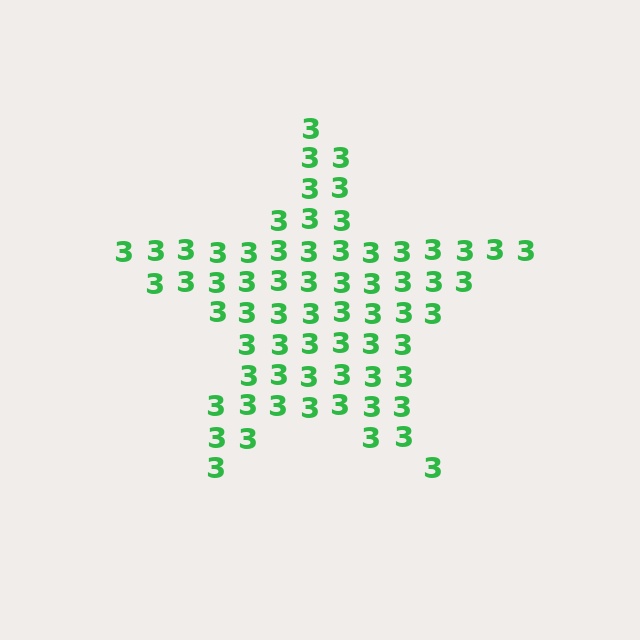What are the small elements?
The small elements are digit 3's.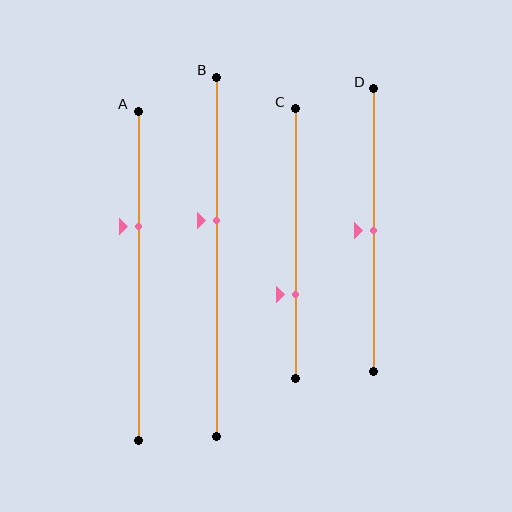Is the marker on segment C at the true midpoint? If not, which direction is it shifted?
No, the marker on segment C is shifted downward by about 19% of the segment length.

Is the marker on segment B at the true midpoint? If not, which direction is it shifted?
No, the marker on segment B is shifted upward by about 10% of the segment length.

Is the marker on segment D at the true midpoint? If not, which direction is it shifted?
Yes, the marker on segment D is at the true midpoint.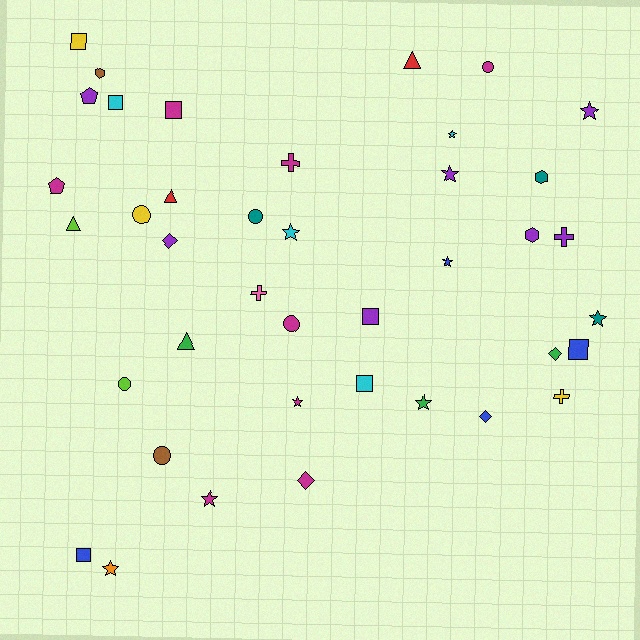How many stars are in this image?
There are 10 stars.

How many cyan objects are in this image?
There are 4 cyan objects.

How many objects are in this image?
There are 40 objects.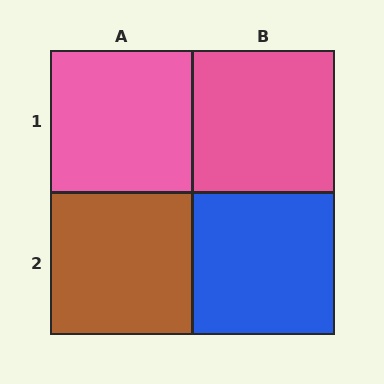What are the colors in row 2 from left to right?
Brown, blue.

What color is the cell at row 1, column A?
Pink.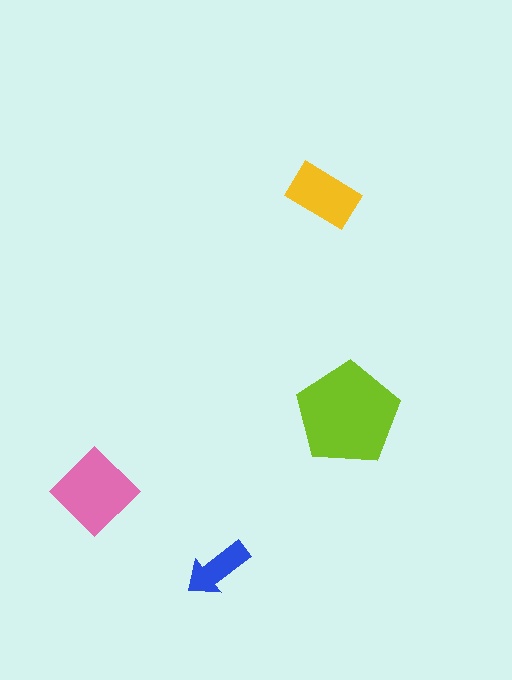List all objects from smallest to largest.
The blue arrow, the yellow rectangle, the pink diamond, the lime pentagon.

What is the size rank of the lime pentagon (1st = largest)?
1st.